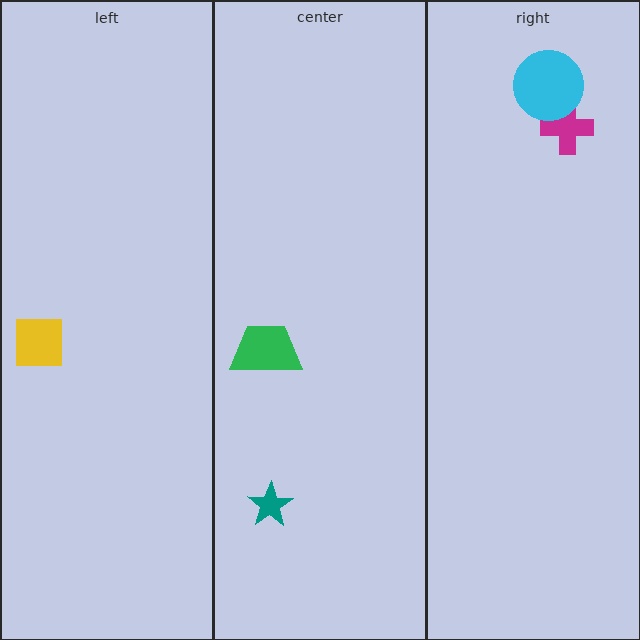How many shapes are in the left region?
1.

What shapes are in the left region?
The yellow square.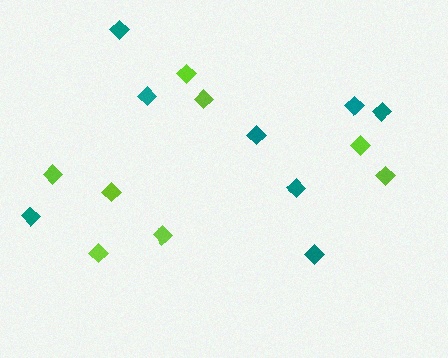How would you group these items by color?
There are 2 groups: one group of teal diamonds (8) and one group of lime diamonds (8).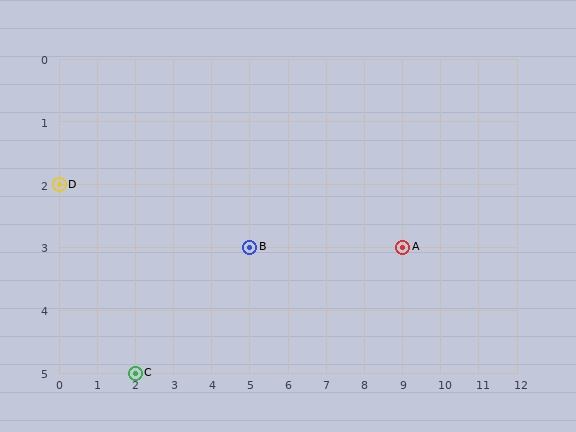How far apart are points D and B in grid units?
Points D and B are 5 columns and 1 row apart (about 5.1 grid units diagonally).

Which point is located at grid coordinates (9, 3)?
Point A is at (9, 3).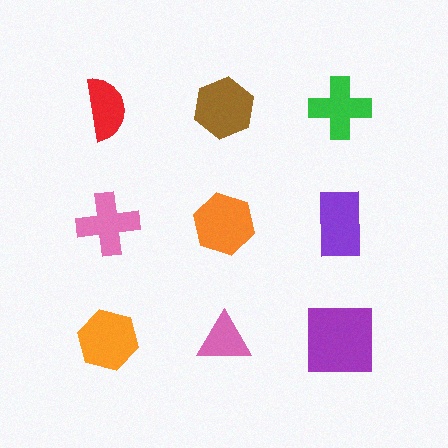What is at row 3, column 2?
A pink triangle.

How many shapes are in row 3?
3 shapes.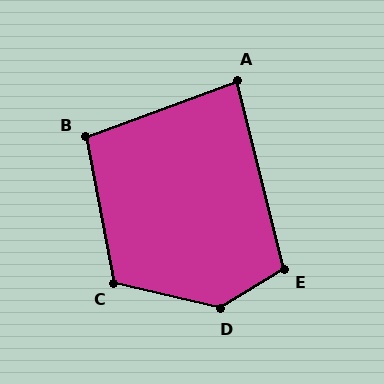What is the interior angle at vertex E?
Approximately 108 degrees (obtuse).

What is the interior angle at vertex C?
Approximately 114 degrees (obtuse).